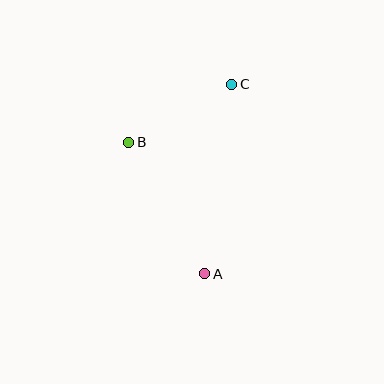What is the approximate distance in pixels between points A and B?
The distance between A and B is approximately 152 pixels.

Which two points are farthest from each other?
Points A and C are farthest from each other.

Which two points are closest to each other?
Points B and C are closest to each other.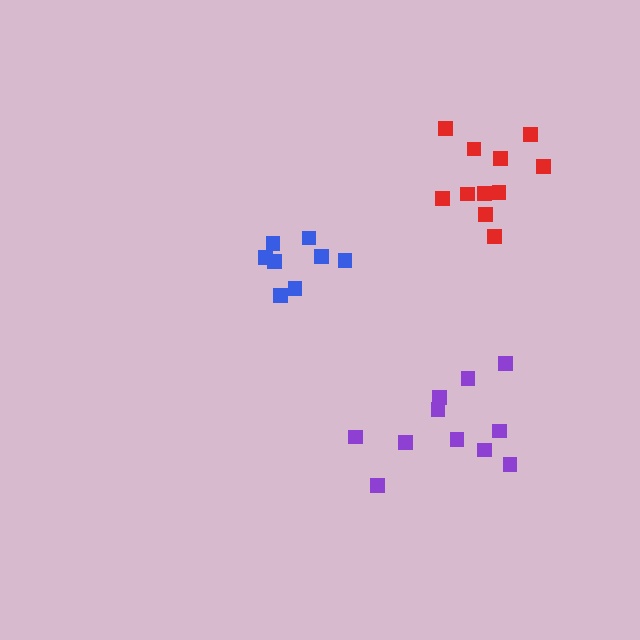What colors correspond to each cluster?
The clusters are colored: purple, blue, red.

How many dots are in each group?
Group 1: 11 dots, Group 2: 8 dots, Group 3: 11 dots (30 total).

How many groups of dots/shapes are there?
There are 3 groups.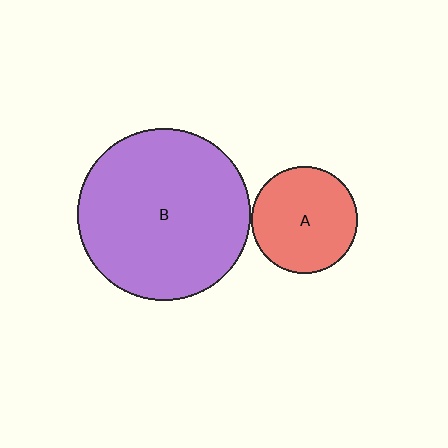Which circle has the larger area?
Circle B (purple).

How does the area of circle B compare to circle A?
Approximately 2.6 times.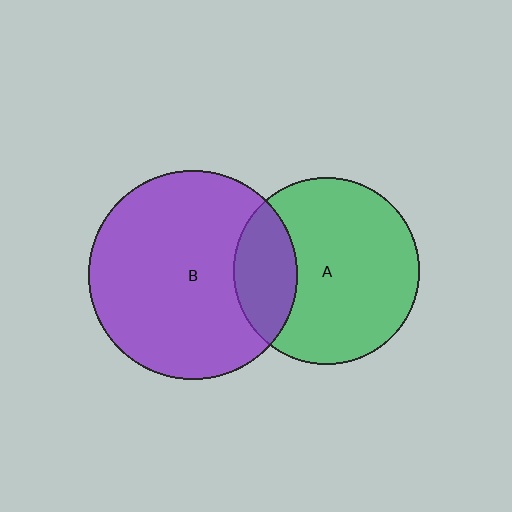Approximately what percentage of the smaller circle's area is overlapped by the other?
Approximately 25%.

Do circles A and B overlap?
Yes.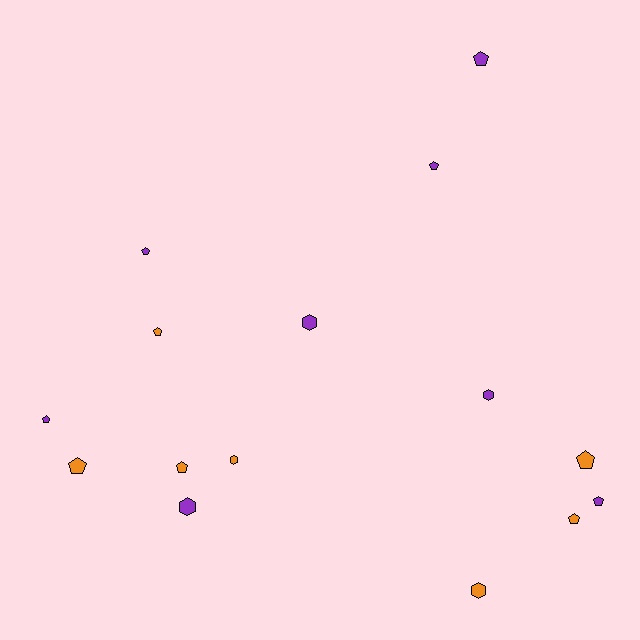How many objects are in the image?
There are 15 objects.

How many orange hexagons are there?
There are 2 orange hexagons.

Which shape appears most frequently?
Pentagon, with 10 objects.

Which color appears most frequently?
Purple, with 8 objects.